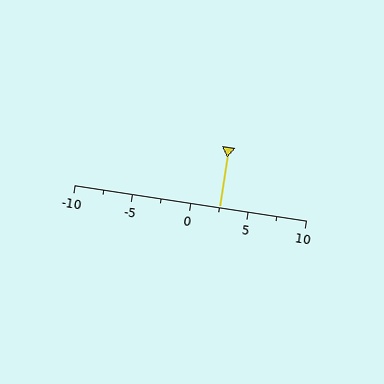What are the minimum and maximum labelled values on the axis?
The axis runs from -10 to 10.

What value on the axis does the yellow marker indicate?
The marker indicates approximately 2.5.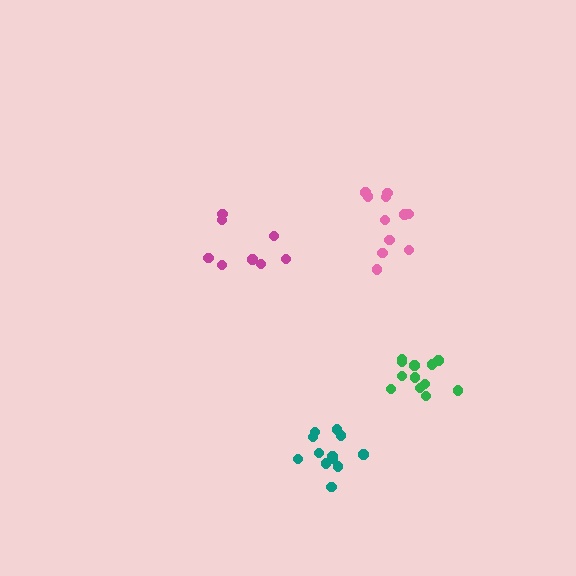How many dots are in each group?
Group 1: 12 dots, Group 2: 12 dots, Group 3: 8 dots, Group 4: 11 dots (43 total).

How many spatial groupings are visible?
There are 4 spatial groupings.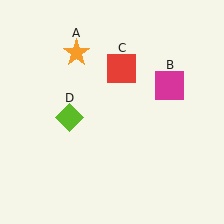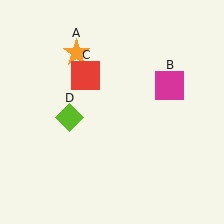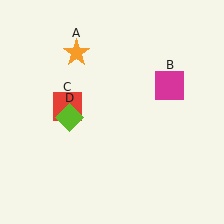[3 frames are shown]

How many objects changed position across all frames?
1 object changed position: red square (object C).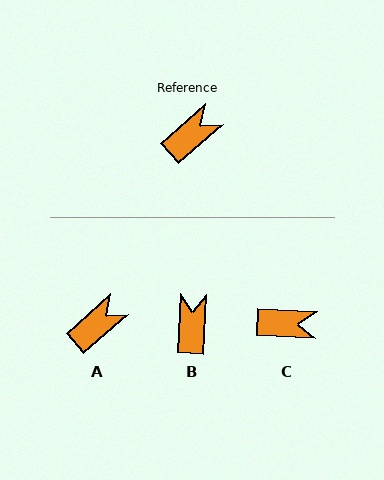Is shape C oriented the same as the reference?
No, it is off by about 44 degrees.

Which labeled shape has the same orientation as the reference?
A.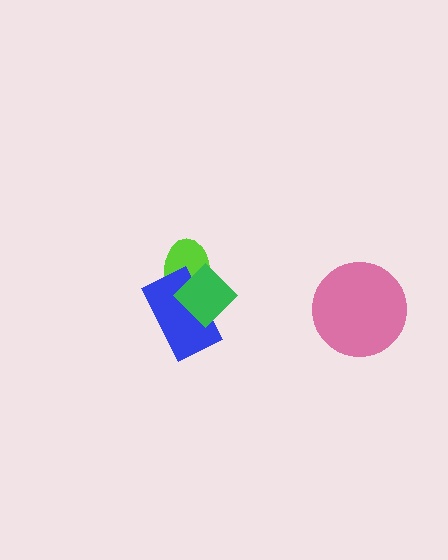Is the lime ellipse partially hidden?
Yes, it is partially covered by another shape.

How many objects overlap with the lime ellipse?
2 objects overlap with the lime ellipse.